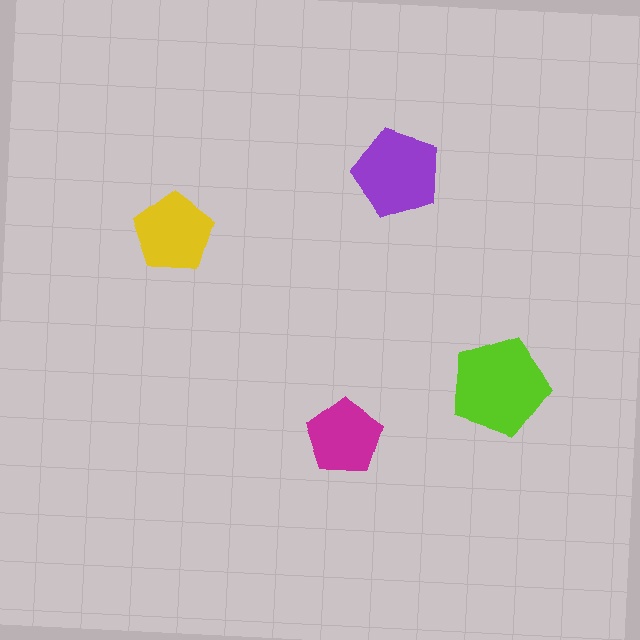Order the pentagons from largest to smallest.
the lime one, the purple one, the yellow one, the magenta one.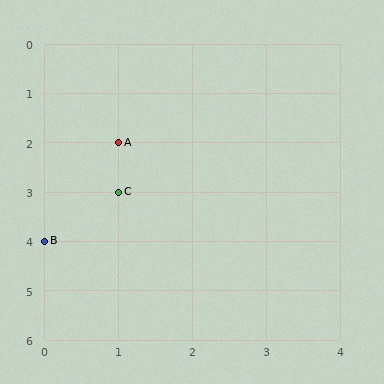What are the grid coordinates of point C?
Point C is at grid coordinates (1, 3).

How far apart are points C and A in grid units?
Points C and A are 1 row apart.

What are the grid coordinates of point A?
Point A is at grid coordinates (1, 2).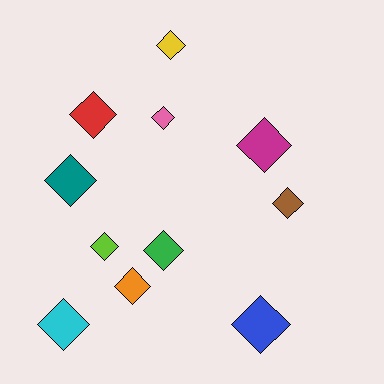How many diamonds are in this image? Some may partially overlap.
There are 11 diamonds.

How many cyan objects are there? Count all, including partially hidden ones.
There is 1 cyan object.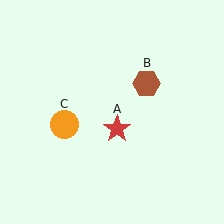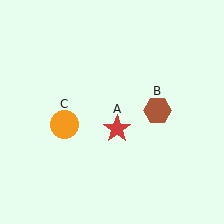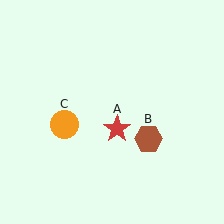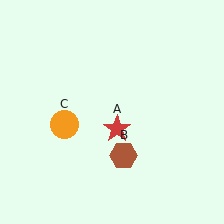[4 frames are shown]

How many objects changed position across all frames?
1 object changed position: brown hexagon (object B).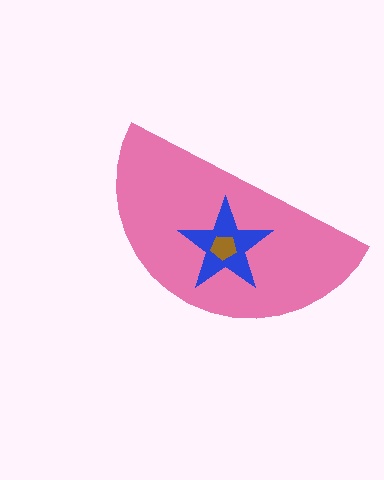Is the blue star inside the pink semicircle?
Yes.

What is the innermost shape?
The brown pentagon.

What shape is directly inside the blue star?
The brown pentagon.